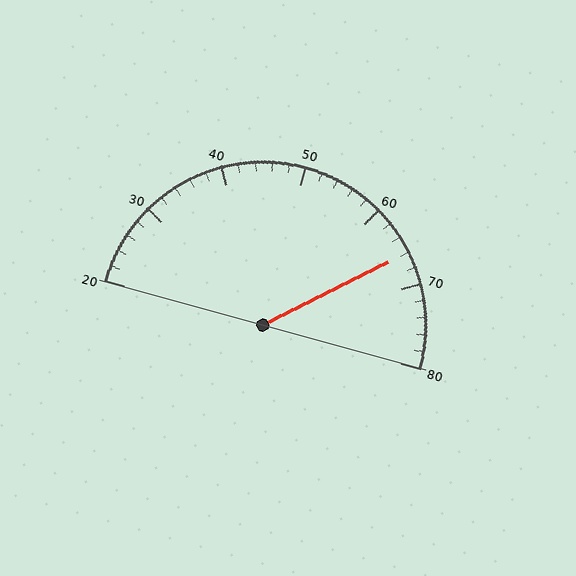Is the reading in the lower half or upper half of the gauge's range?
The reading is in the upper half of the range (20 to 80).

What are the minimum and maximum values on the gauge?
The gauge ranges from 20 to 80.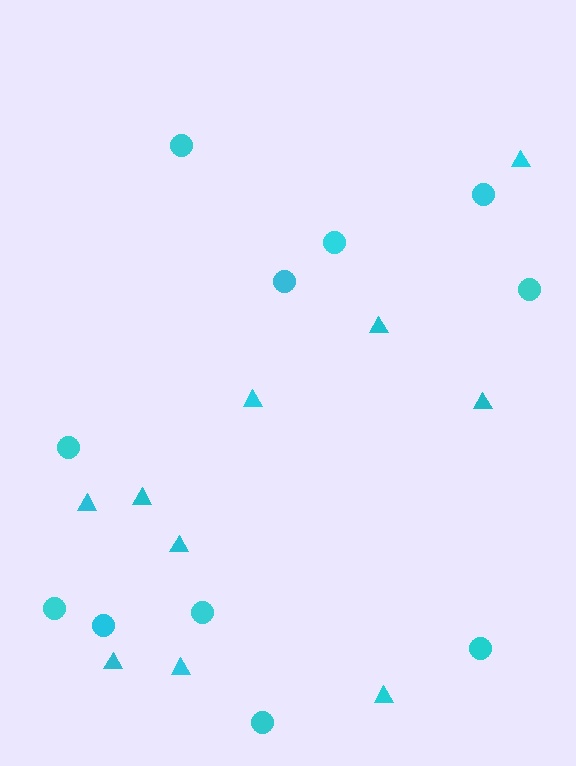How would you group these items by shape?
There are 2 groups: one group of circles (11) and one group of triangles (10).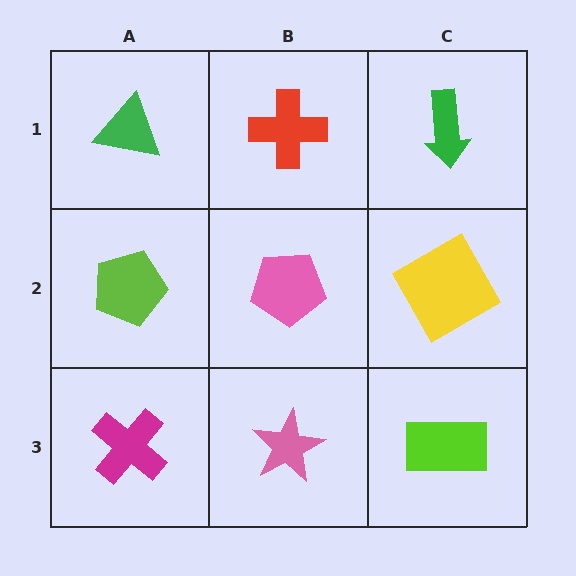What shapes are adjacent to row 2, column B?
A red cross (row 1, column B), a pink star (row 3, column B), a lime pentagon (row 2, column A), a yellow square (row 2, column C).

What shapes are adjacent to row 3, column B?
A pink pentagon (row 2, column B), a magenta cross (row 3, column A), a lime rectangle (row 3, column C).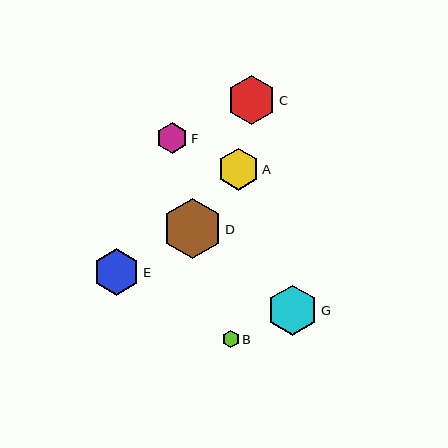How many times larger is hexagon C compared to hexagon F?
Hexagon C is approximately 1.5 times the size of hexagon F.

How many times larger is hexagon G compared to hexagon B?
Hexagon G is approximately 3.0 times the size of hexagon B.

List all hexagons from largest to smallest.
From largest to smallest: D, G, C, E, A, F, B.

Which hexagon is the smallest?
Hexagon B is the smallest with a size of approximately 17 pixels.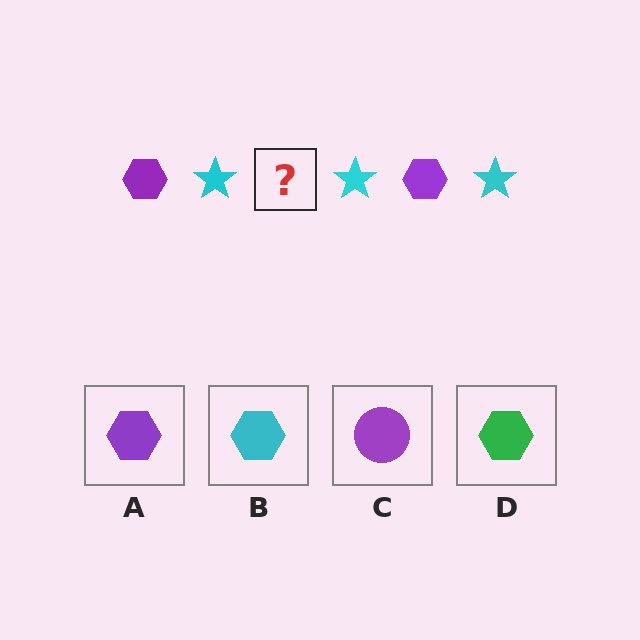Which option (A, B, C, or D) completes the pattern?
A.